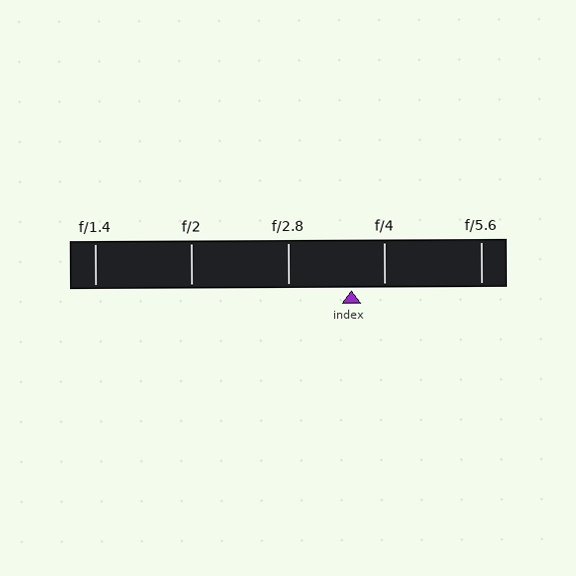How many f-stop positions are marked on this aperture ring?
There are 5 f-stop positions marked.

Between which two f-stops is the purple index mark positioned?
The index mark is between f/2.8 and f/4.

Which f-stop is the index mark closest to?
The index mark is closest to f/4.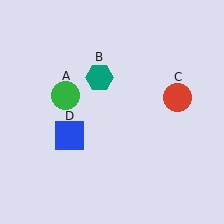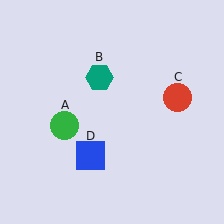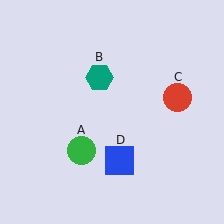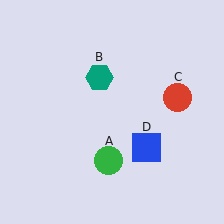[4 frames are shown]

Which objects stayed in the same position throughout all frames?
Teal hexagon (object B) and red circle (object C) remained stationary.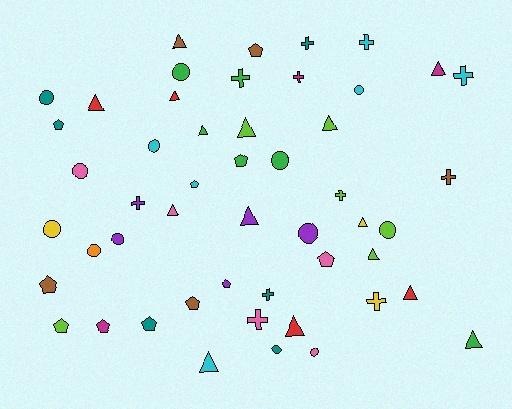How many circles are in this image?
There are 13 circles.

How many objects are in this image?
There are 50 objects.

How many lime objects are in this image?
There are 6 lime objects.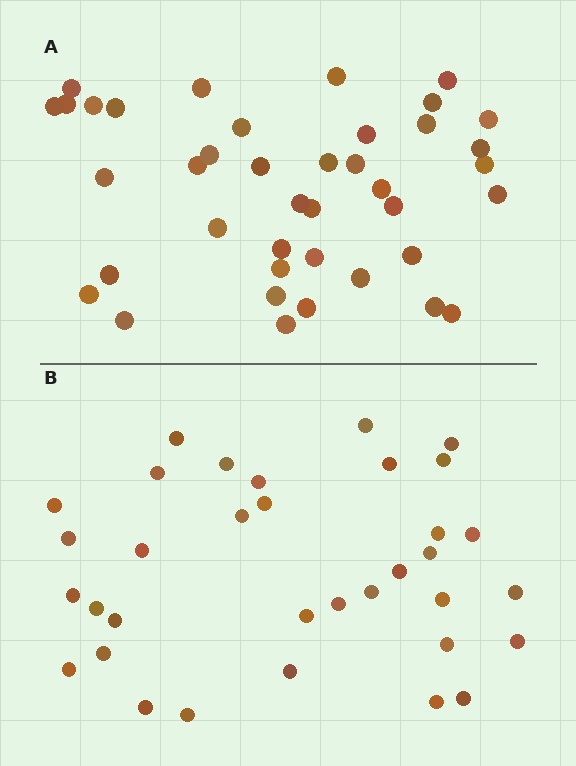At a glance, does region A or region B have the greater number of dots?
Region A (the top region) has more dots.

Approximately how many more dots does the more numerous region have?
Region A has about 6 more dots than region B.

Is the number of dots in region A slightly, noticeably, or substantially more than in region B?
Region A has only slightly more — the two regions are fairly close. The ratio is roughly 1.2 to 1.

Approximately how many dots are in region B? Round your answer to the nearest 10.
About 30 dots. (The exact count is 34, which rounds to 30.)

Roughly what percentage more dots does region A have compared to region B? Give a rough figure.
About 20% more.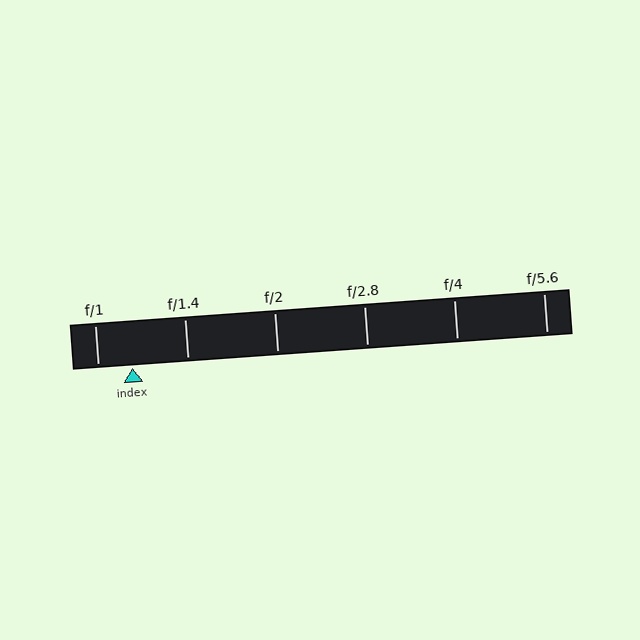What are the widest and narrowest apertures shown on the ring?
The widest aperture shown is f/1 and the narrowest is f/5.6.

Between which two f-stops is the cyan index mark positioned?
The index mark is between f/1 and f/1.4.